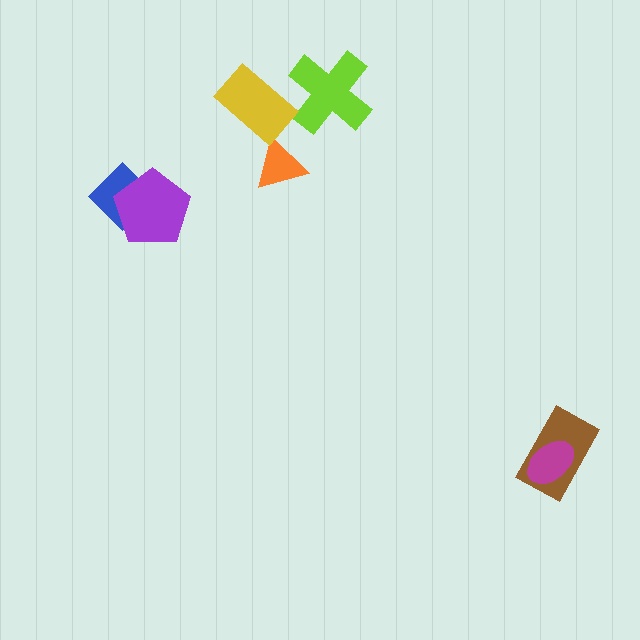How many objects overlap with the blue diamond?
1 object overlaps with the blue diamond.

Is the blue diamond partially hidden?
Yes, it is partially covered by another shape.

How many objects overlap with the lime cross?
0 objects overlap with the lime cross.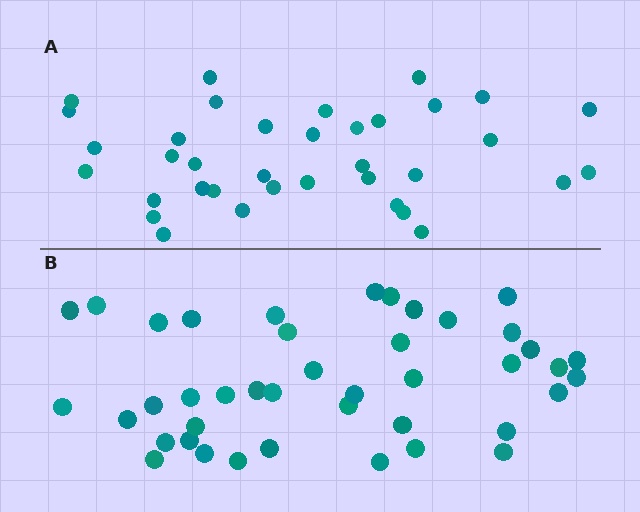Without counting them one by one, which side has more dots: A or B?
Region B (the bottom region) has more dots.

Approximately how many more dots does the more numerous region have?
Region B has about 6 more dots than region A.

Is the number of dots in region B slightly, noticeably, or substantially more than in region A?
Region B has only slightly more — the two regions are fairly close. The ratio is roughly 1.2 to 1.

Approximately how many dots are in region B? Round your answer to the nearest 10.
About 40 dots. (The exact count is 42, which rounds to 40.)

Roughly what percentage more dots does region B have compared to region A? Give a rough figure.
About 15% more.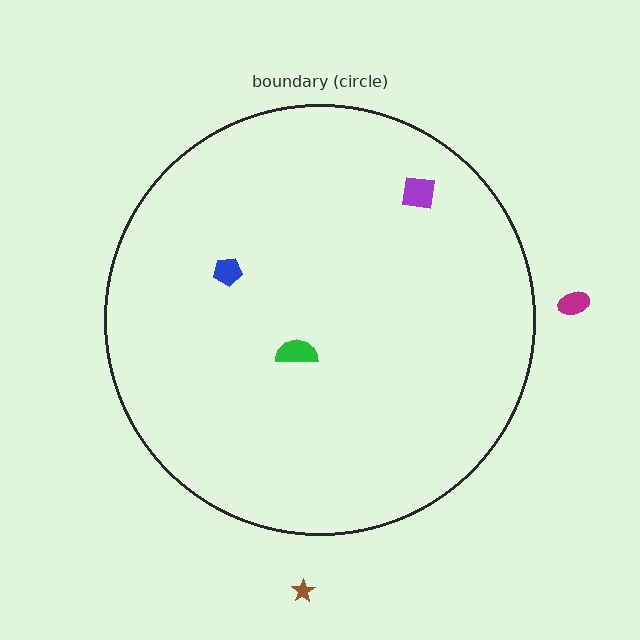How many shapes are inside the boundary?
3 inside, 2 outside.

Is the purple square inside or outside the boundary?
Inside.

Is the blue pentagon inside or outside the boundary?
Inside.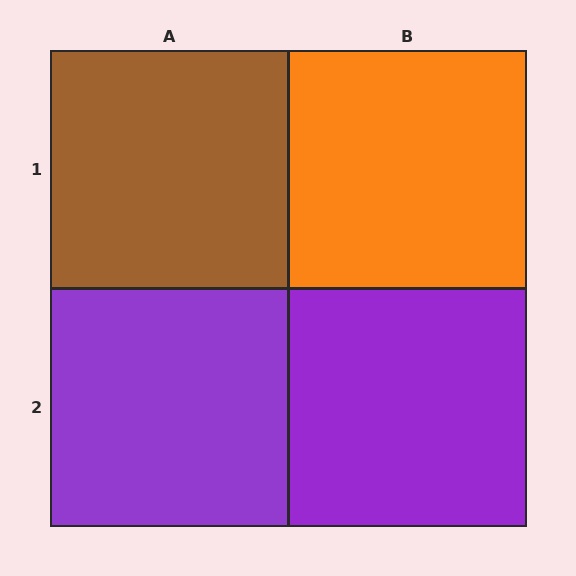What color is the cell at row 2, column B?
Purple.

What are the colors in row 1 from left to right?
Brown, orange.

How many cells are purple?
2 cells are purple.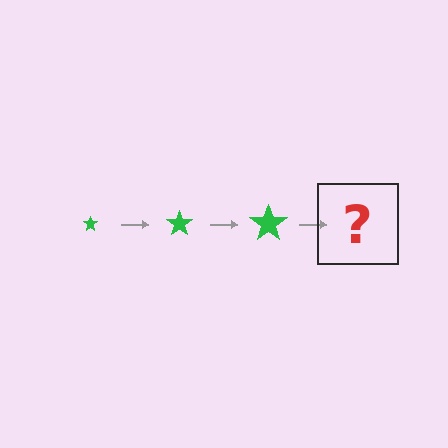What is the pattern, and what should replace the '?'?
The pattern is that the star gets progressively larger each step. The '?' should be a green star, larger than the previous one.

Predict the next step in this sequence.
The next step is a green star, larger than the previous one.